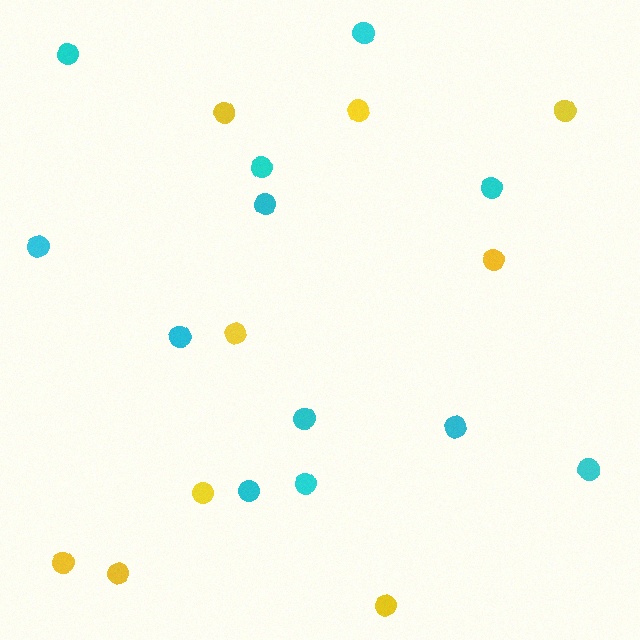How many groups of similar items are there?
There are 2 groups: one group of cyan circles (12) and one group of yellow circles (9).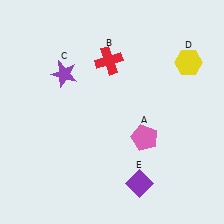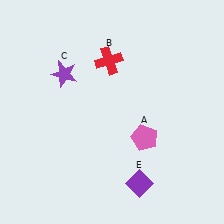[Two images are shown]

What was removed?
The yellow hexagon (D) was removed in Image 2.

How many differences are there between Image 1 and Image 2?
There is 1 difference between the two images.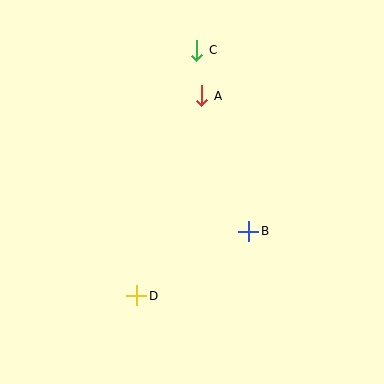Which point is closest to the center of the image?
Point B at (249, 231) is closest to the center.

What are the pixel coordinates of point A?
Point A is at (202, 96).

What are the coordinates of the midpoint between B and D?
The midpoint between B and D is at (193, 264).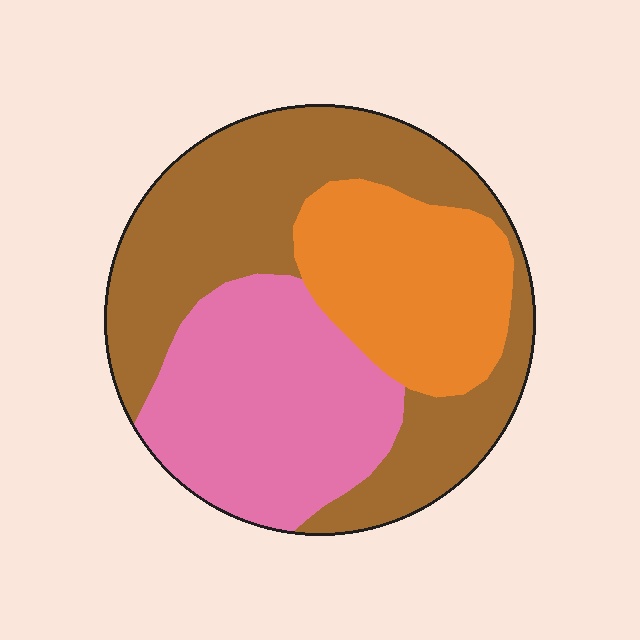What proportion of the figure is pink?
Pink covers 32% of the figure.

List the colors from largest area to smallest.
From largest to smallest: brown, pink, orange.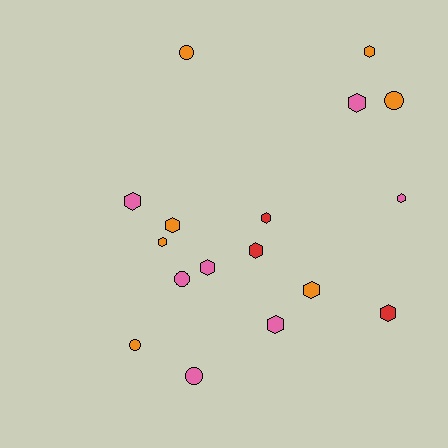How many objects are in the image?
There are 17 objects.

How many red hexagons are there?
There are 3 red hexagons.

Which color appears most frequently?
Orange, with 7 objects.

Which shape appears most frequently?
Hexagon, with 12 objects.